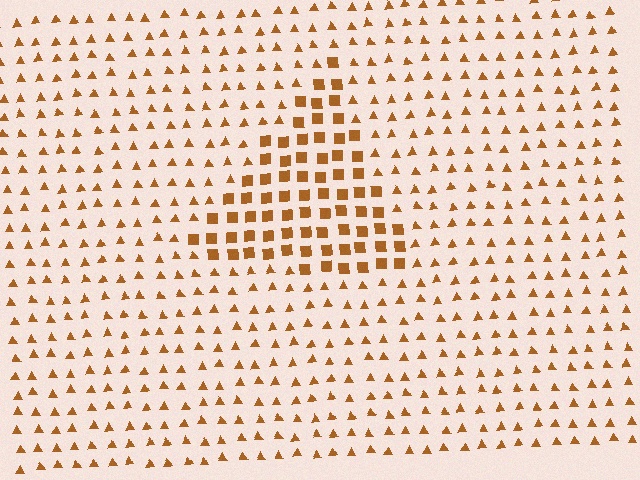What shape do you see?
I see a triangle.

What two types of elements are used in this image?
The image uses squares inside the triangle region and triangles outside it.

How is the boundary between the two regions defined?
The boundary is defined by a change in element shape: squares inside vs. triangles outside. All elements share the same color and spacing.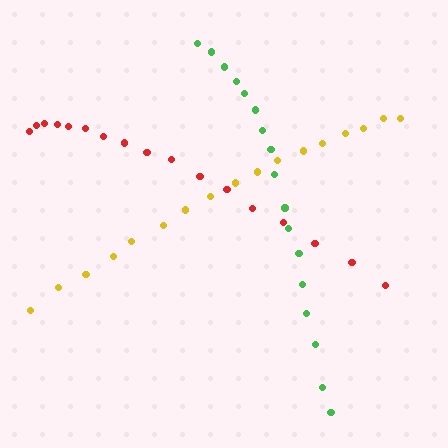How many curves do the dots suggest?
There are 3 distinct paths.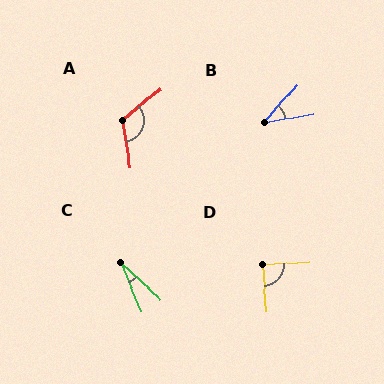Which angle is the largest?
A, at approximately 120 degrees.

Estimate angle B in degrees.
Approximately 38 degrees.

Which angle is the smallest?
C, at approximately 25 degrees.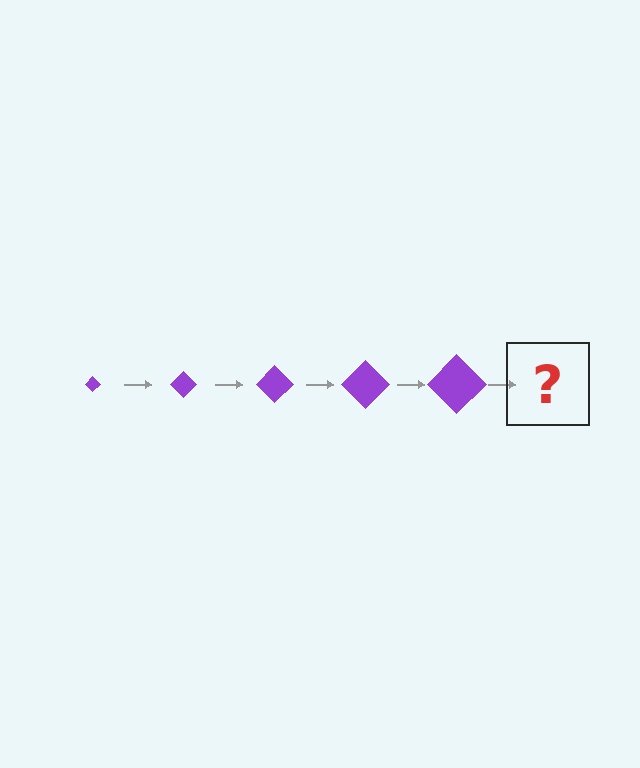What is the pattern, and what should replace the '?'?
The pattern is that the diamond gets progressively larger each step. The '?' should be a purple diamond, larger than the previous one.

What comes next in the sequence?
The next element should be a purple diamond, larger than the previous one.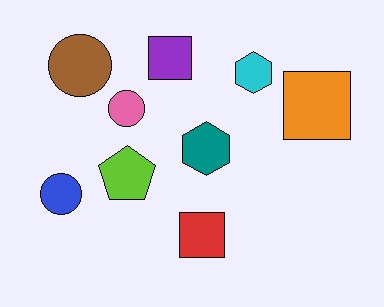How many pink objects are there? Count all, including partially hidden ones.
There is 1 pink object.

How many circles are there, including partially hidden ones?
There are 3 circles.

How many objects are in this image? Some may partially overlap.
There are 9 objects.